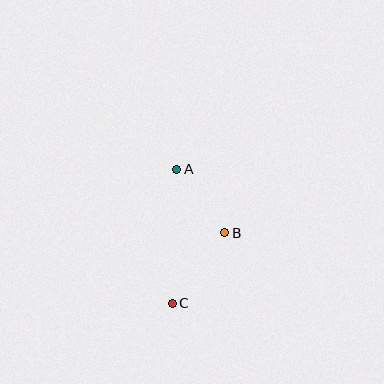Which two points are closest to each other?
Points A and B are closest to each other.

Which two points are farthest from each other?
Points A and C are farthest from each other.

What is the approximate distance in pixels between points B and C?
The distance between B and C is approximately 88 pixels.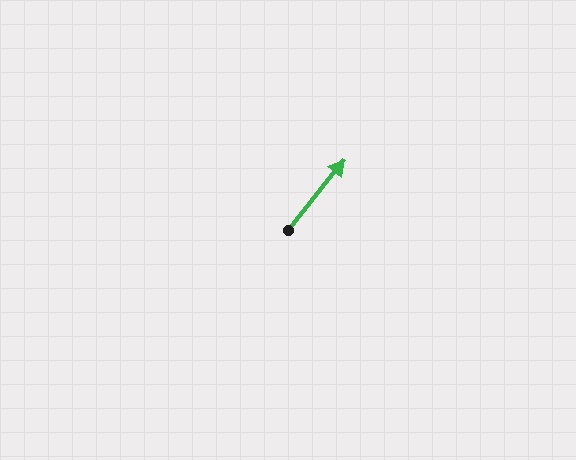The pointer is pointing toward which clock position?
Roughly 1 o'clock.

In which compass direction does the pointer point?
Northeast.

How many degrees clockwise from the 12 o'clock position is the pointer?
Approximately 39 degrees.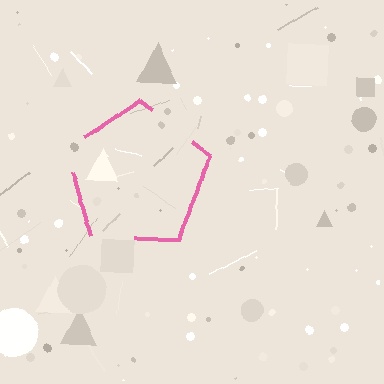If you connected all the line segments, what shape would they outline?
They would outline a pentagon.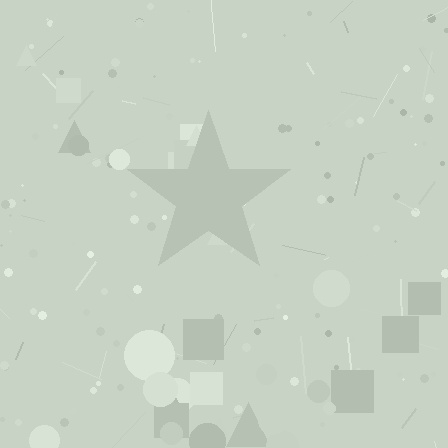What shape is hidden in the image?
A star is hidden in the image.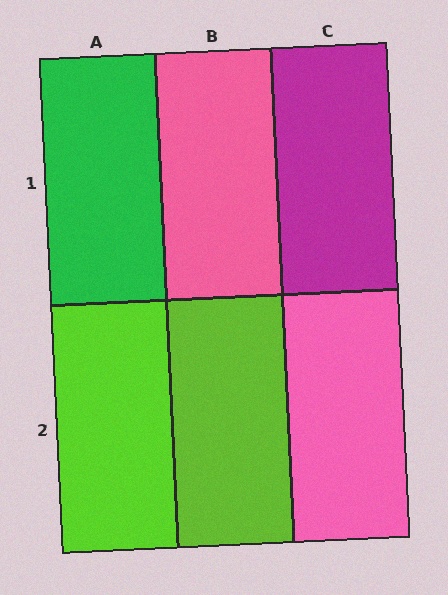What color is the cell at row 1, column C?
Magenta.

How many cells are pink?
2 cells are pink.